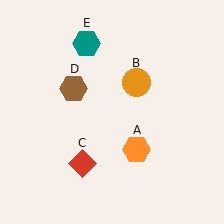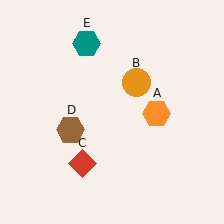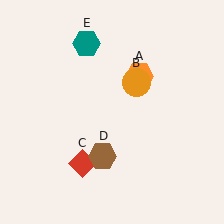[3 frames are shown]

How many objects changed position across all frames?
2 objects changed position: orange hexagon (object A), brown hexagon (object D).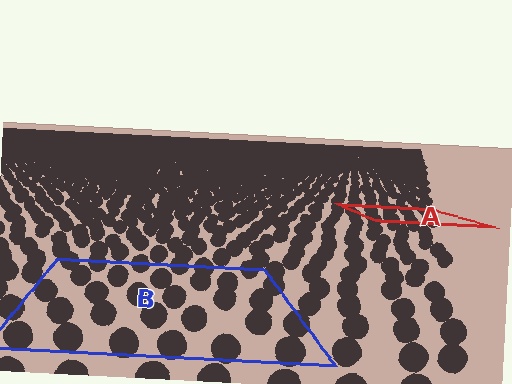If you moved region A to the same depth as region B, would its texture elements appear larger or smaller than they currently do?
They would appear larger. At a closer depth, the same texture elements are projected at a bigger on-screen size.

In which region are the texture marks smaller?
The texture marks are smaller in region A, because it is farther away.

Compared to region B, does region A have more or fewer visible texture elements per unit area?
Region A has more texture elements per unit area — they are packed more densely because it is farther away.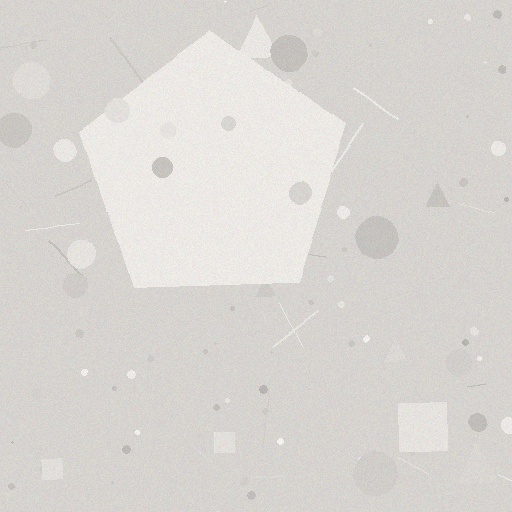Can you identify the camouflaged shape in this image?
The camouflaged shape is a pentagon.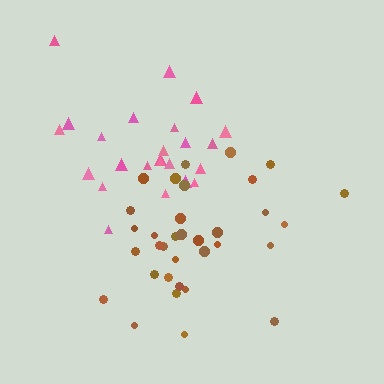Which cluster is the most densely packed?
Brown.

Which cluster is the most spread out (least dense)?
Pink.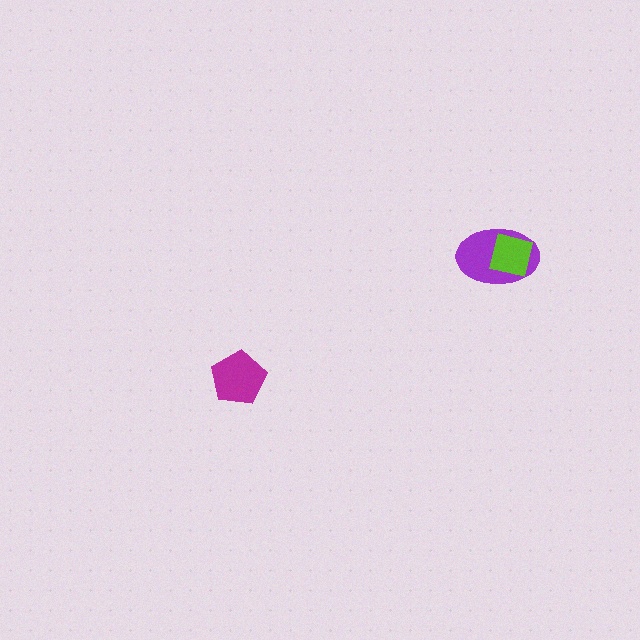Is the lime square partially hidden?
No, no other shape covers it.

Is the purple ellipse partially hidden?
Yes, it is partially covered by another shape.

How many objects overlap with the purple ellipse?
1 object overlaps with the purple ellipse.